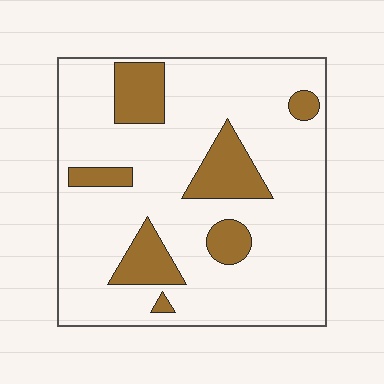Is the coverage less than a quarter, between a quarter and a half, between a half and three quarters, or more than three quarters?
Less than a quarter.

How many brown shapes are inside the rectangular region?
7.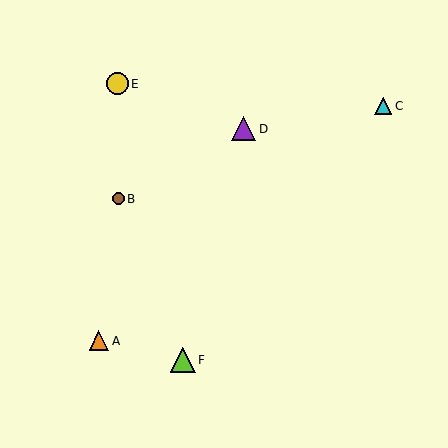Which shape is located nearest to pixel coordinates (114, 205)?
The brown circle (labeled B) at (118, 199) is nearest to that location.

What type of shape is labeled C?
Shape C is a cyan triangle.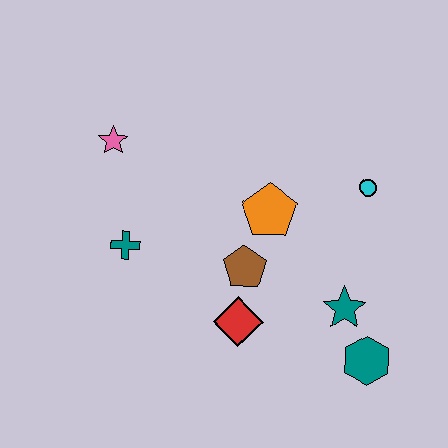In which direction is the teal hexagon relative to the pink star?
The teal hexagon is to the right of the pink star.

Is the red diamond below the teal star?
Yes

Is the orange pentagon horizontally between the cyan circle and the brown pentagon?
Yes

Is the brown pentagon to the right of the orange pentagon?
No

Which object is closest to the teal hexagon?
The teal star is closest to the teal hexagon.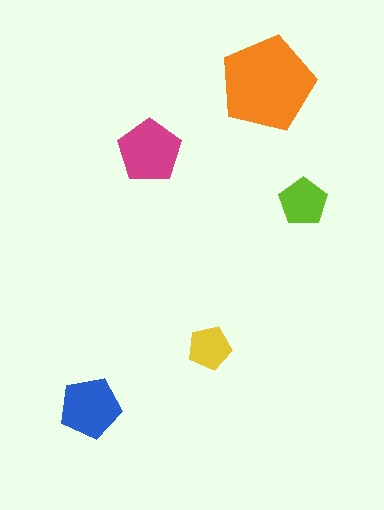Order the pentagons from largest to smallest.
the orange one, the magenta one, the blue one, the lime one, the yellow one.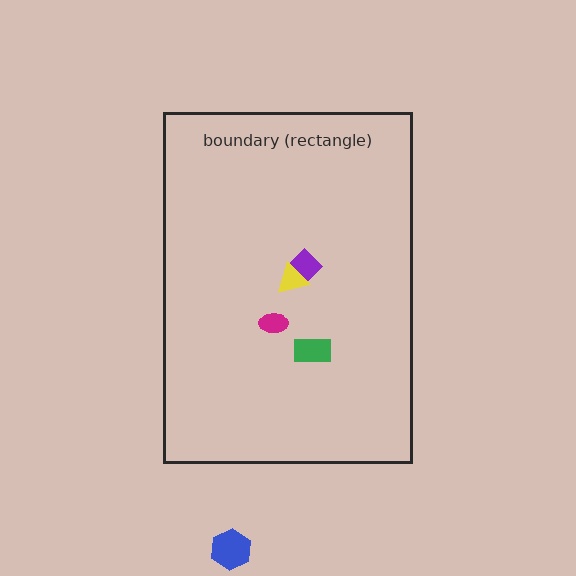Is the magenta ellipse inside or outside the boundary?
Inside.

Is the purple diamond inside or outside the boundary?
Inside.